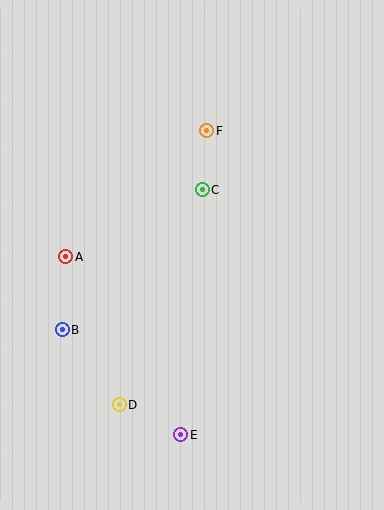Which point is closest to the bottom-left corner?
Point D is closest to the bottom-left corner.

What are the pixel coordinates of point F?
Point F is at (207, 131).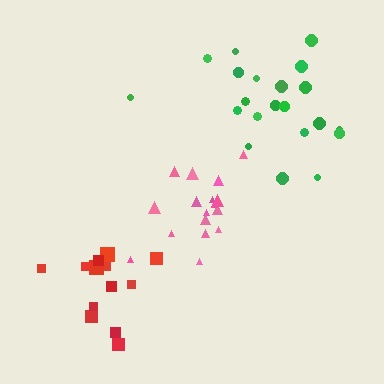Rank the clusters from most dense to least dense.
red, pink, green.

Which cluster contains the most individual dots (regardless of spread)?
Green (21).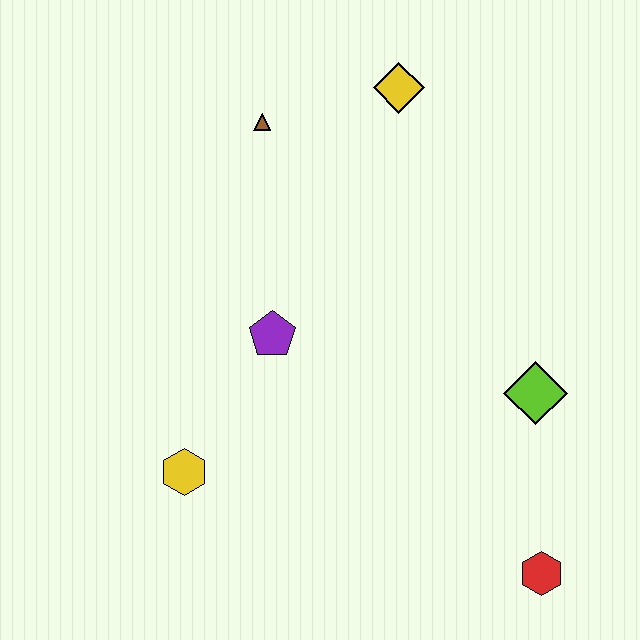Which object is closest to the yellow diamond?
The brown triangle is closest to the yellow diamond.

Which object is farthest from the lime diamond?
The brown triangle is farthest from the lime diamond.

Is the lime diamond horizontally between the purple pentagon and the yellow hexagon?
No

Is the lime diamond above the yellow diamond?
No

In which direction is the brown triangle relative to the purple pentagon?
The brown triangle is above the purple pentagon.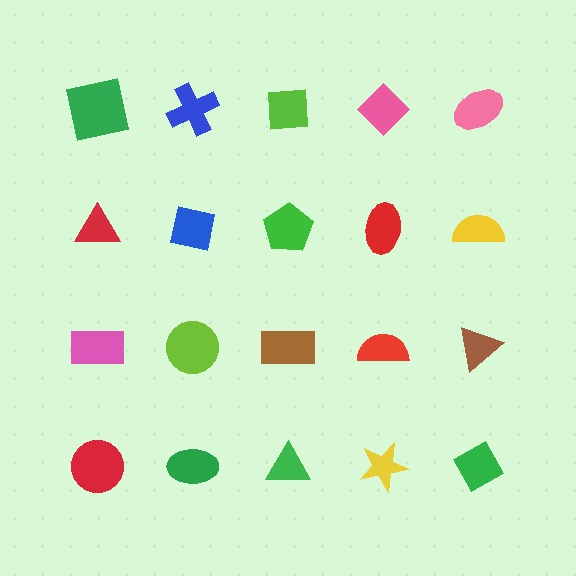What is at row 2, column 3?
A green pentagon.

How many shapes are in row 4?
5 shapes.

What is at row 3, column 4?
A red semicircle.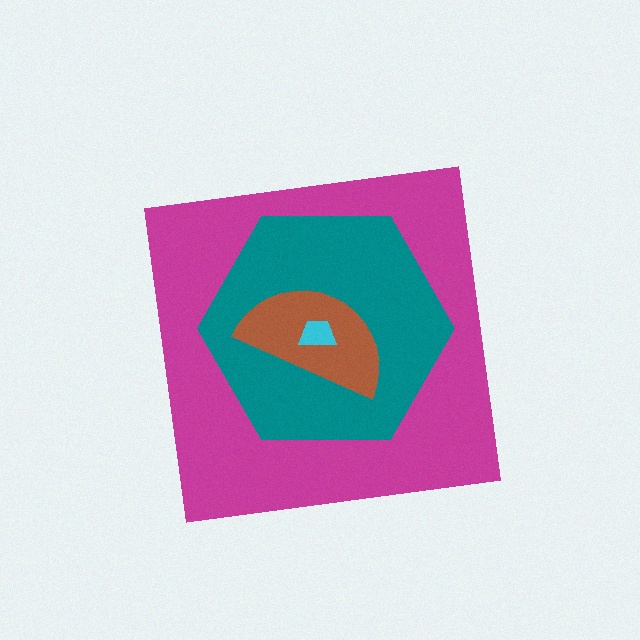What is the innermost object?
The cyan trapezoid.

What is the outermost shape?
The magenta square.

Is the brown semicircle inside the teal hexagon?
Yes.